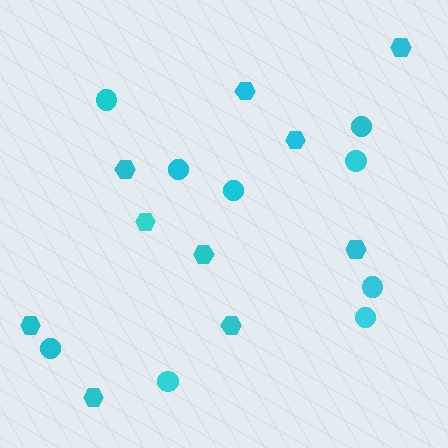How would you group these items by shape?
There are 2 groups: one group of hexagons (10) and one group of circles (9).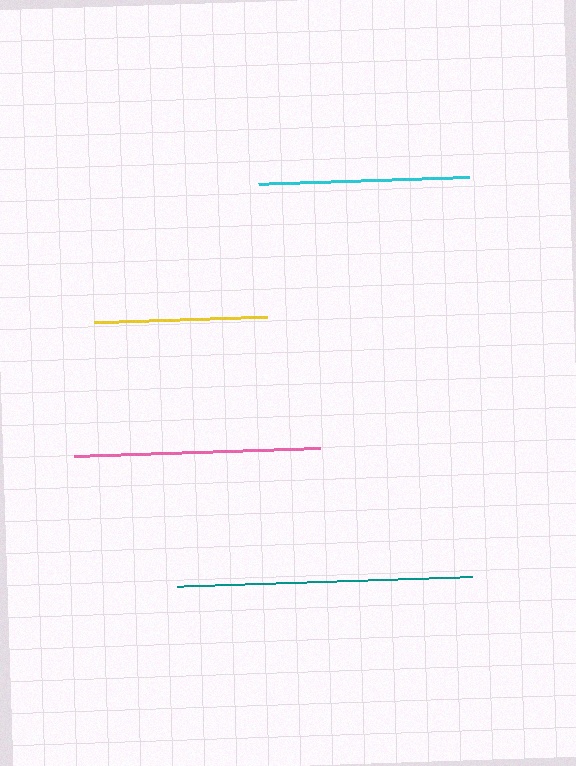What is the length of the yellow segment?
The yellow segment is approximately 173 pixels long.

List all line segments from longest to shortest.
From longest to shortest: teal, pink, cyan, yellow.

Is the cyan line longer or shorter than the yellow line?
The cyan line is longer than the yellow line.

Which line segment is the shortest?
The yellow line is the shortest at approximately 173 pixels.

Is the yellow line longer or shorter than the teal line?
The teal line is longer than the yellow line.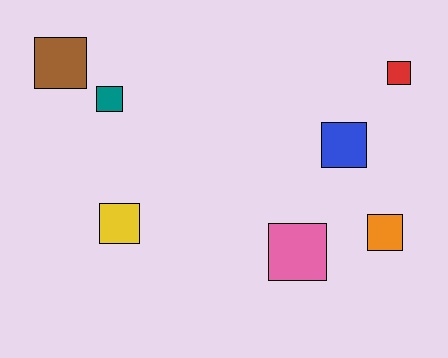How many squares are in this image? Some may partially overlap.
There are 7 squares.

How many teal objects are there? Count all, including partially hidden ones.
There is 1 teal object.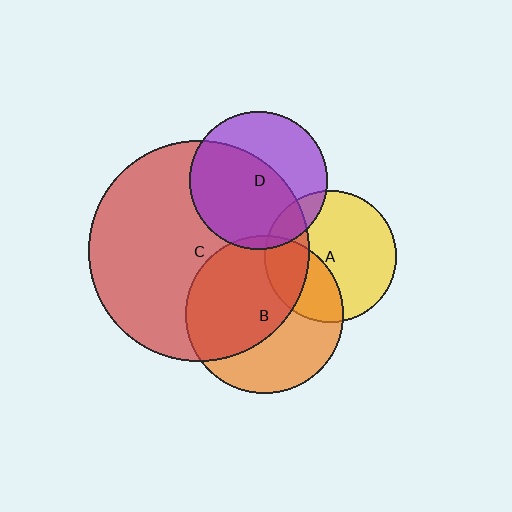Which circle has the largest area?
Circle C (red).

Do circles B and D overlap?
Yes.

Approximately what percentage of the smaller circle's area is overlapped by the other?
Approximately 5%.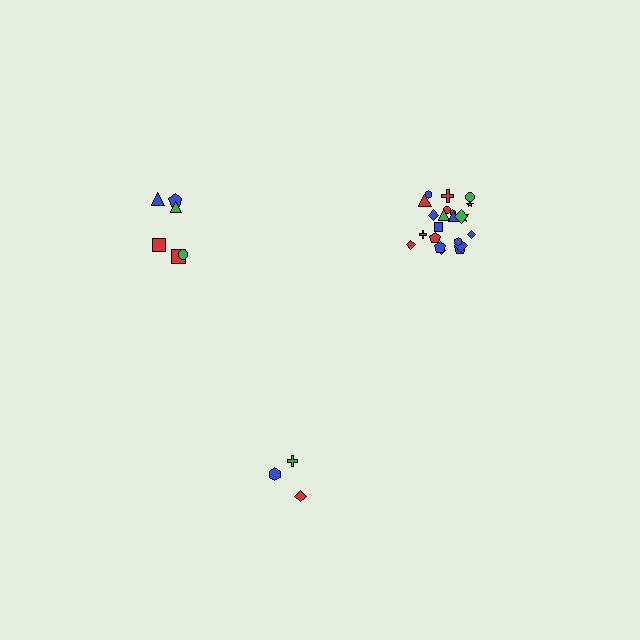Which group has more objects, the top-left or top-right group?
The top-right group.